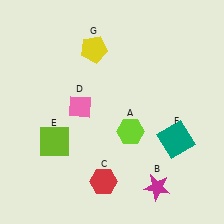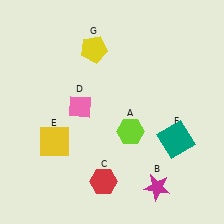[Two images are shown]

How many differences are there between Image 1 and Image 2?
There is 1 difference between the two images.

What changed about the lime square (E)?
In Image 1, E is lime. In Image 2, it changed to yellow.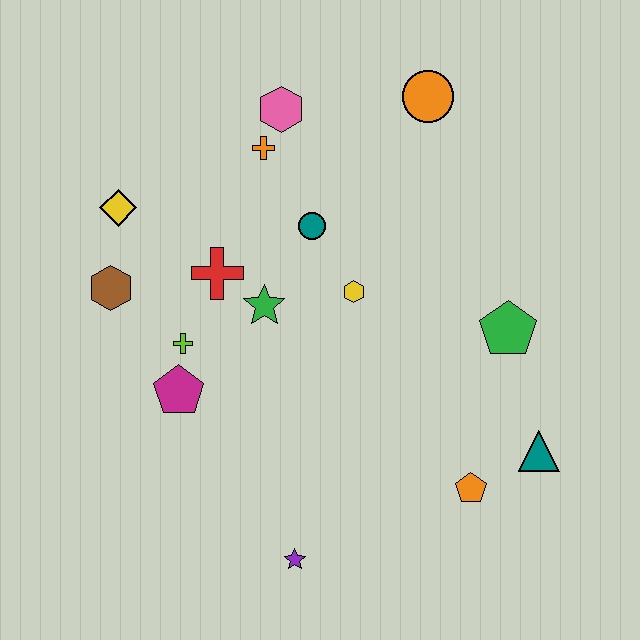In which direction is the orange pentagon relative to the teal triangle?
The orange pentagon is to the left of the teal triangle.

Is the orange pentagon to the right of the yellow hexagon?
Yes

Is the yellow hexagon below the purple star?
No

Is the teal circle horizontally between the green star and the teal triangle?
Yes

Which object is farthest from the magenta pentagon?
The orange circle is farthest from the magenta pentagon.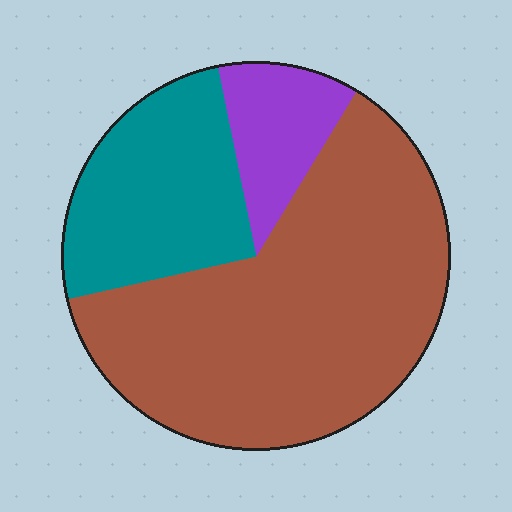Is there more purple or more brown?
Brown.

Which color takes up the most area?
Brown, at roughly 65%.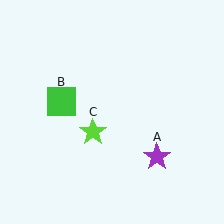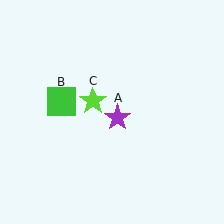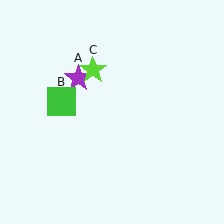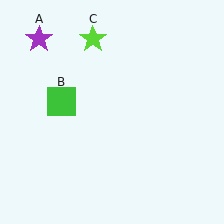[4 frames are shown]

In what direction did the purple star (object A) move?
The purple star (object A) moved up and to the left.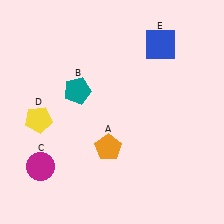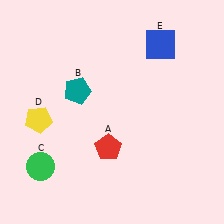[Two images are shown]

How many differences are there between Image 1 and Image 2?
There are 2 differences between the two images.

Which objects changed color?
A changed from orange to red. C changed from magenta to green.